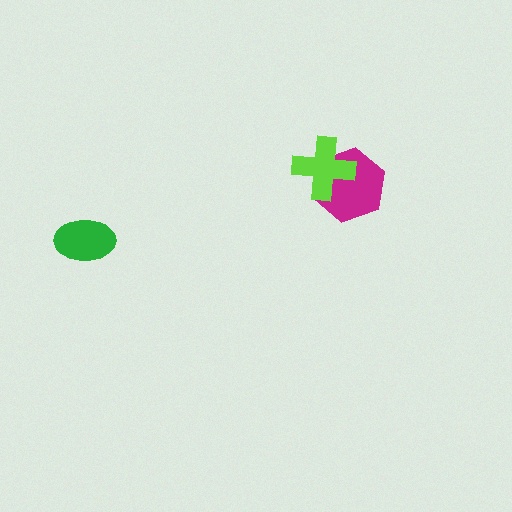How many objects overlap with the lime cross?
1 object overlaps with the lime cross.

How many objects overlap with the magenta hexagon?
1 object overlaps with the magenta hexagon.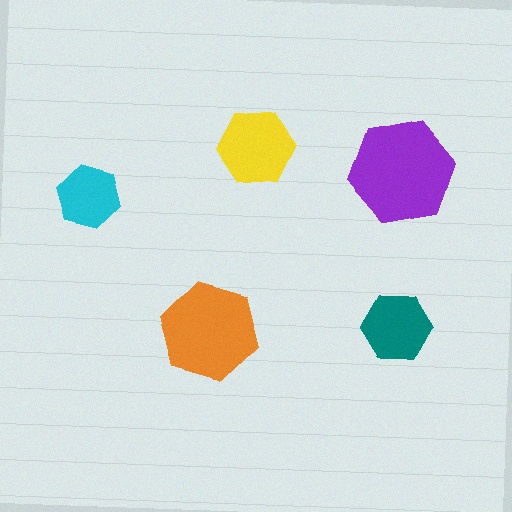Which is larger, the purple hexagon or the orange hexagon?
The purple one.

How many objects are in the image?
There are 5 objects in the image.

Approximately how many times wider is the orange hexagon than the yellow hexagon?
About 1.5 times wider.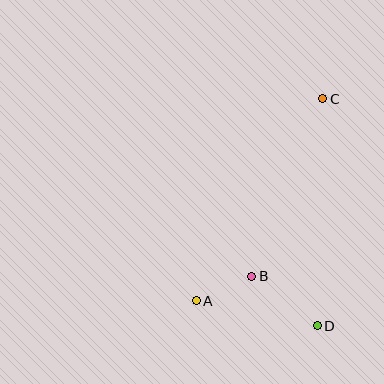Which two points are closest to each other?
Points A and B are closest to each other.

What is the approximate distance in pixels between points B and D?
The distance between B and D is approximately 82 pixels.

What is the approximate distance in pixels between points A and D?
The distance between A and D is approximately 124 pixels.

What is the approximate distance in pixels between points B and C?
The distance between B and C is approximately 191 pixels.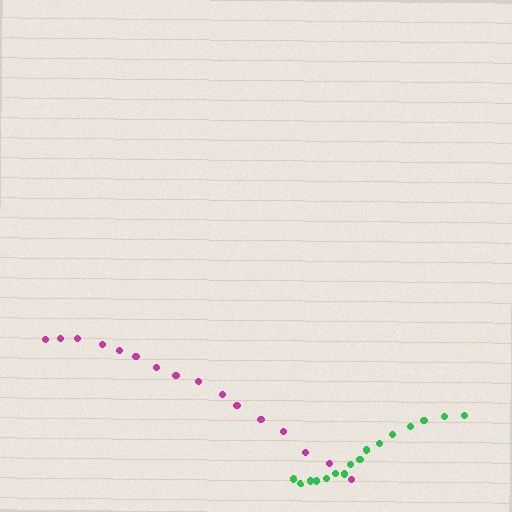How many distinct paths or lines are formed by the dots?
There are 2 distinct paths.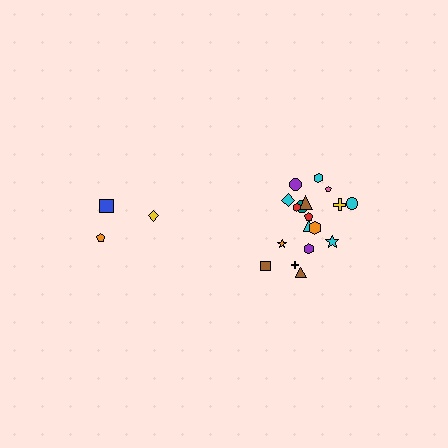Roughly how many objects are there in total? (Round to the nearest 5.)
Roughly 20 objects in total.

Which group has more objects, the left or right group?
The right group.